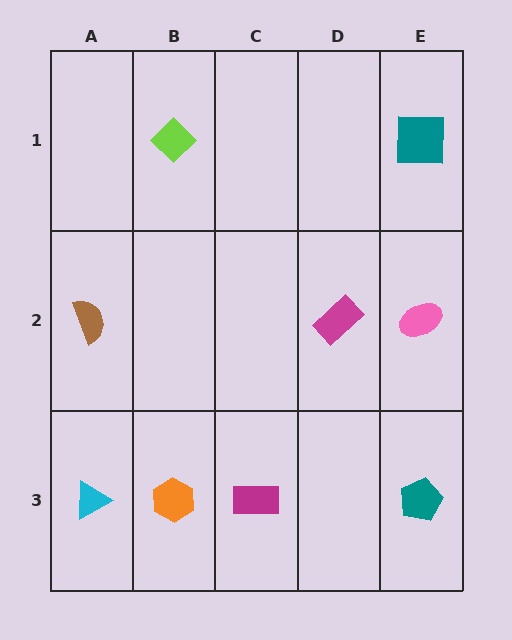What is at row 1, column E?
A teal square.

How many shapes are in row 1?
2 shapes.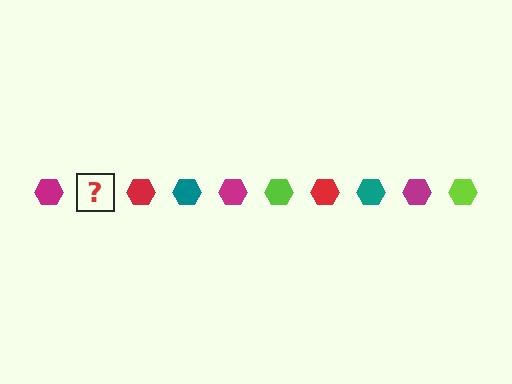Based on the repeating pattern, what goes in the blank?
The blank should be a lime hexagon.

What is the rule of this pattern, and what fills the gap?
The rule is that the pattern cycles through magenta, lime, red, teal hexagons. The gap should be filled with a lime hexagon.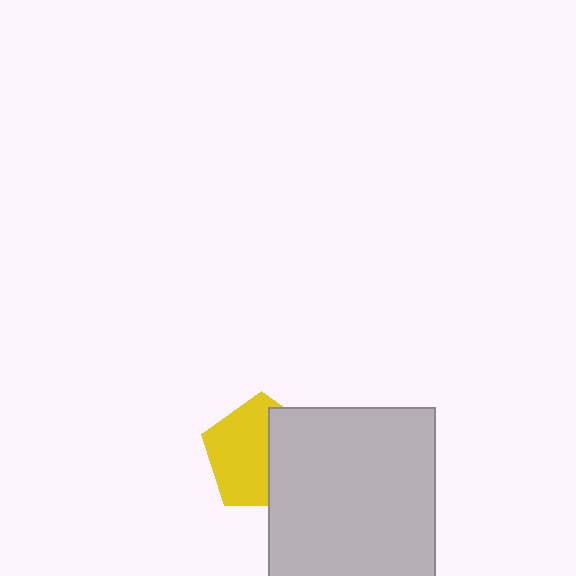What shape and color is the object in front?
The object in front is a light gray rectangle.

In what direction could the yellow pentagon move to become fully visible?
The yellow pentagon could move left. That would shift it out from behind the light gray rectangle entirely.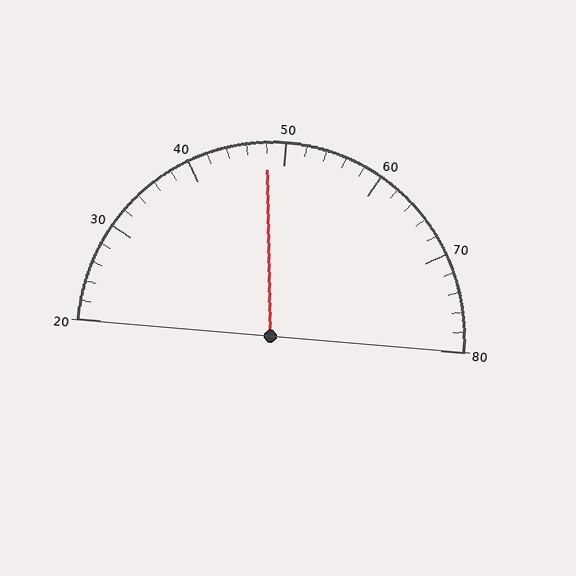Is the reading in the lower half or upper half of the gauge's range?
The reading is in the lower half of the range (20 to 80).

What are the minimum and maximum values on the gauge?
The gauge ranges from 20 to 80.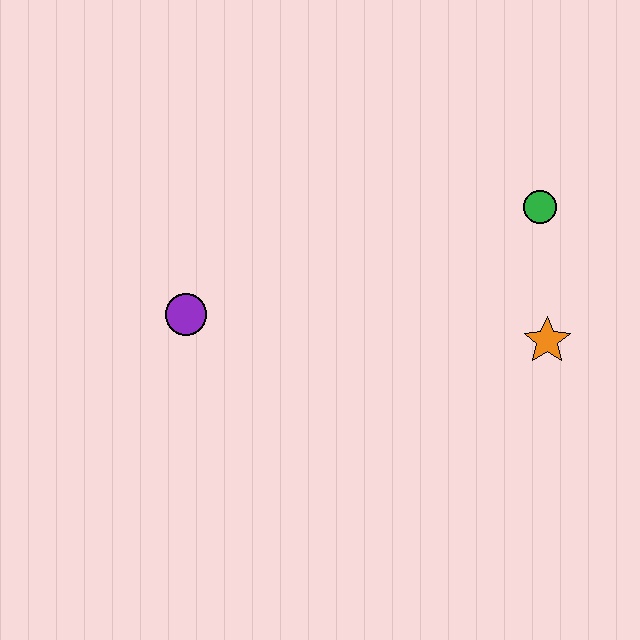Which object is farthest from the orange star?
The purple circle is farthest from the orange star.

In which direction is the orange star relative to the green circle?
The orange star is below the green circle.